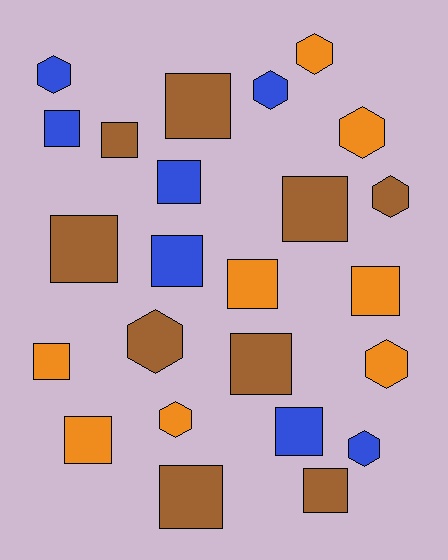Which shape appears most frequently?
Square, with 15 objects.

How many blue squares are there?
There are 4 blue squares.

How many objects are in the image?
There are 24 objects.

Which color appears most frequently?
Brown, with 9 objects.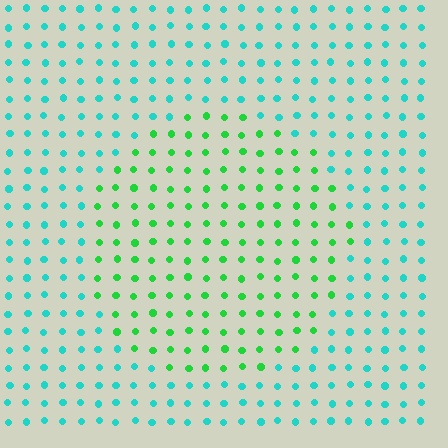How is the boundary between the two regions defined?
The boundary is defined purely by a slight shift in hue (about 46 degrees). Spacing, size, and orientation are identical on both sides.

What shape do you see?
I see a circle.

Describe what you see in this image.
The image is filled with small cyan elements in a uniform arrangement. A circle-shaped region is visible where the elements are tinted to a slightly different hue, forming a subtle color boundary.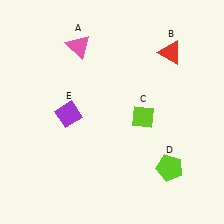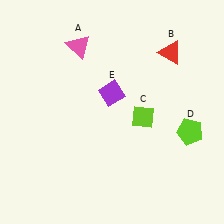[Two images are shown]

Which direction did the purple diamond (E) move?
The purple diamond (E) moved right.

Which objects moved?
The objects that moved are: the lime pentagon (D), the purple diamond (E).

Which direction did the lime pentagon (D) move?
The lime pentagon (D) moved up.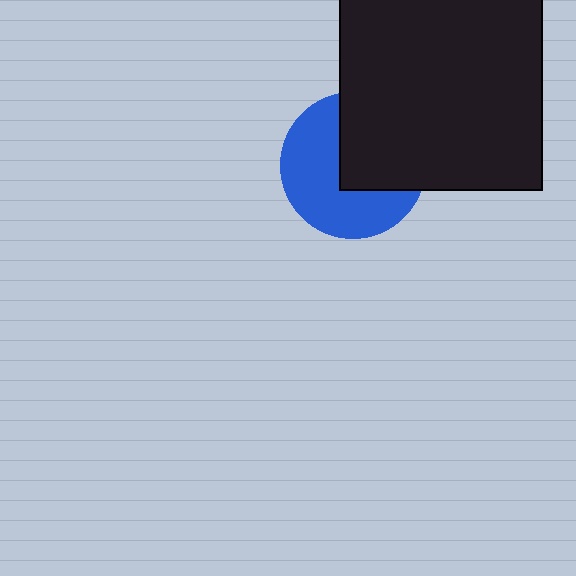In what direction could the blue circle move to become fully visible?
The blue circle could move toward the lower-left. That would shift it out from behind the black square entirely.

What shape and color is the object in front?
The object in front is a black square.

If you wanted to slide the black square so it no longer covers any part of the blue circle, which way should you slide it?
Slide it toward the upper-right — that is the most direct way to separate the two shapes.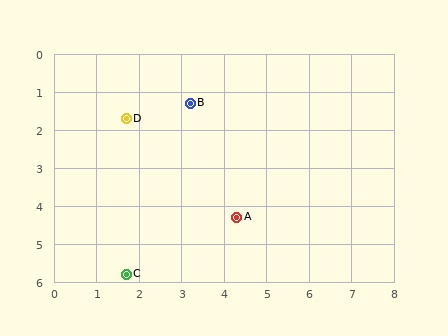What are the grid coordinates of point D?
Point D is at approximately (1.7, 1.7).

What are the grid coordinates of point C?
Point C is at approximately (1.7, 5.8).